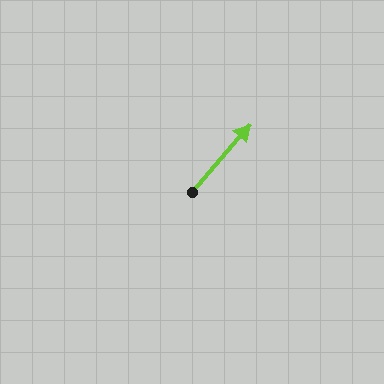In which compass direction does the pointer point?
Northeast.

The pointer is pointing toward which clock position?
Roughly 1 o'clock.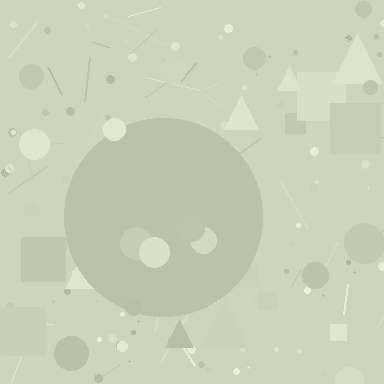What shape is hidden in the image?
A circle is hidden in the image.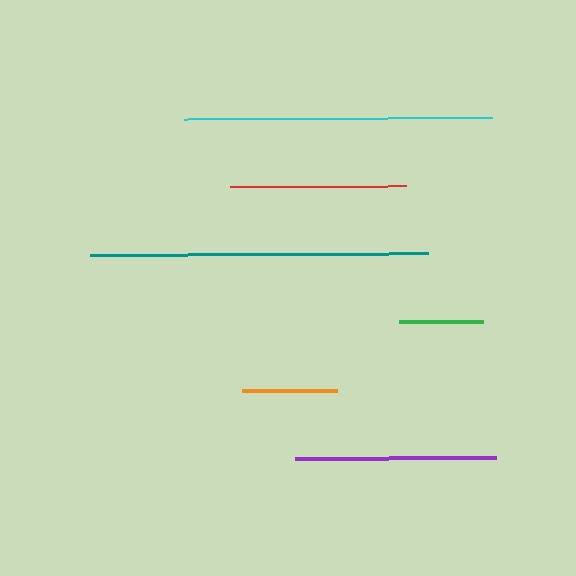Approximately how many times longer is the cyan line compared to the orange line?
The cyan line is approximately 3.2 times the length of the orange line.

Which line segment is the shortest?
The green line is the shortest at approximately 84 pixels.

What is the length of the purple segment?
The purple segment is approximately 201 pixels long.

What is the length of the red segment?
The red segment is approximately 177 pixels long.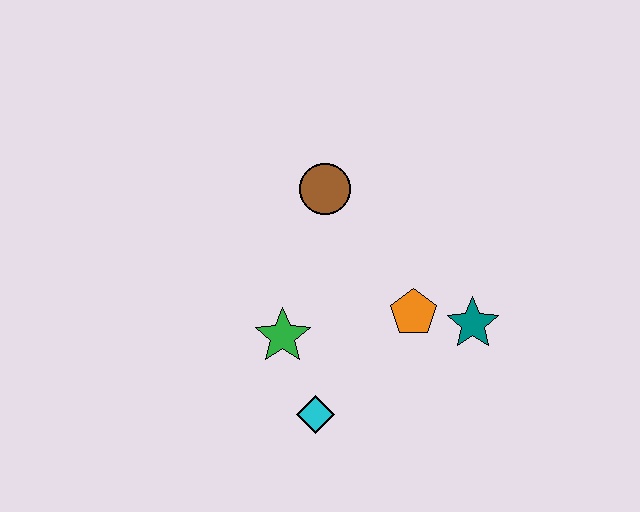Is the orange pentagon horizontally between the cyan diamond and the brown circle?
No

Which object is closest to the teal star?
The orange pentagon is closest to the teal star.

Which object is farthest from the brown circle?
The cyan diamond is farthest from the brown circle.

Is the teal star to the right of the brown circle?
Yes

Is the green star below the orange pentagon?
Yes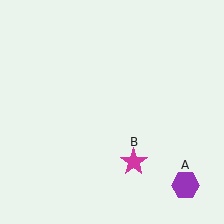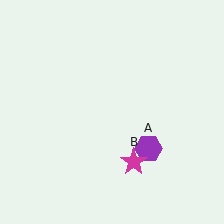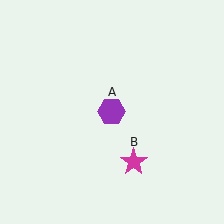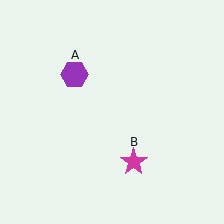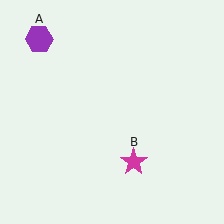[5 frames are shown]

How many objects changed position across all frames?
1 object changed position: purple hexagon (object A).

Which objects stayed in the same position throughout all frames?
Magenta star (object B) remained stationary.